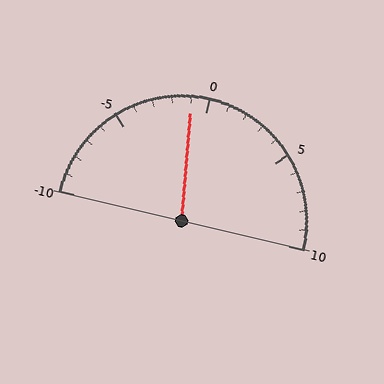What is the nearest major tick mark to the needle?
The nearest major tick mark is 0.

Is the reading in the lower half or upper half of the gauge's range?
The reading is in the lower half of the range (-10 to 10).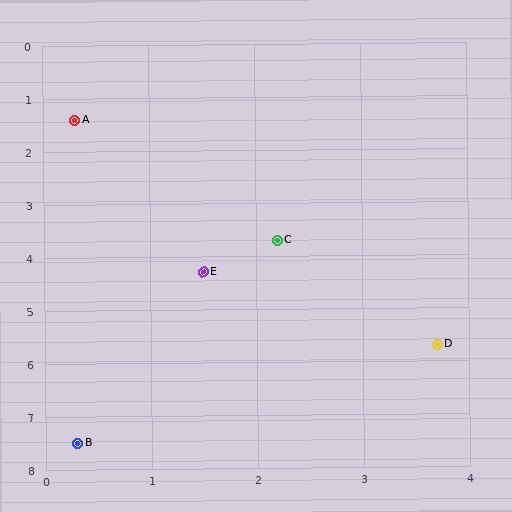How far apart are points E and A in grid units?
Points E and A are about 3.1 grid units apart.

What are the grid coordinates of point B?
Point B is at approximately (0.3, 7.5).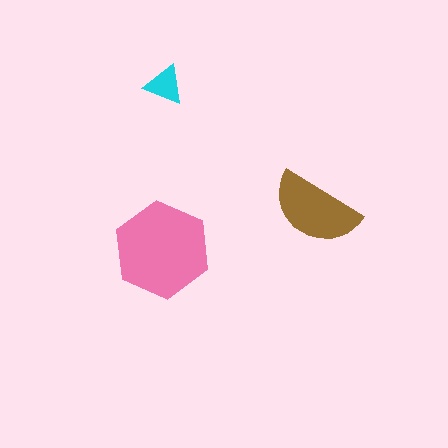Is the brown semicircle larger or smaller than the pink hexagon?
Smaller.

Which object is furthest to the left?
The pink hexagon is leftmost.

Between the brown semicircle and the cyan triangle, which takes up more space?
The brown semicircle.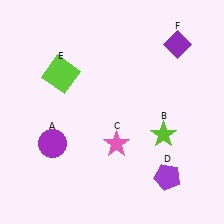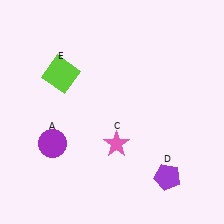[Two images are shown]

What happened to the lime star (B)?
The lime star (B) was removed in Image 2. It was in the bottom-right area of Image 1.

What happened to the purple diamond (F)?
The purple diamond (F) was removed in Image 2. It was in the top-right area of Image 1.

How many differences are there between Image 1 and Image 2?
There are 2 differences between the two images.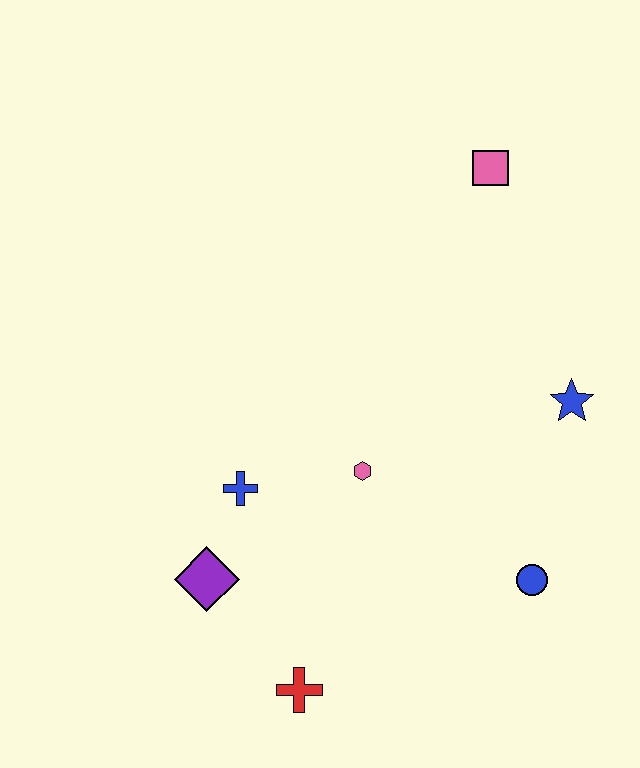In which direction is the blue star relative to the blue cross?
The blue star is to the right of the blue cross.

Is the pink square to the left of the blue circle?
Yes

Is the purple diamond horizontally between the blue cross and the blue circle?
No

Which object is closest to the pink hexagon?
The blue cross is closest to the pink hexagon.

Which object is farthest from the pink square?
The red cross is farthest from the pink square.